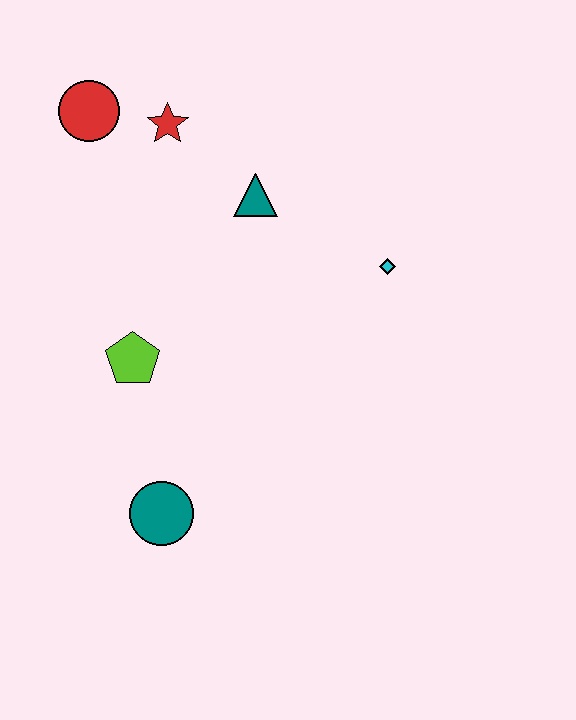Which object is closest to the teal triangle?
The red star is closest to the teal triangle.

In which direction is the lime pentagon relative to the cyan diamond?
The lime pentagon is to the left of the cyan diamond.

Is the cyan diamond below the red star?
Yes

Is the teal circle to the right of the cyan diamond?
No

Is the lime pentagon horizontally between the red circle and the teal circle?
Yes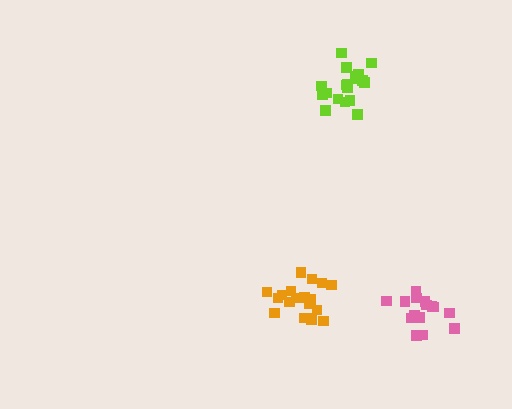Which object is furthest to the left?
The orange cluster is leftmost.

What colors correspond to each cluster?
The clusters are colored: lime, orange, pink.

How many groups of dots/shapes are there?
There are 3 groups.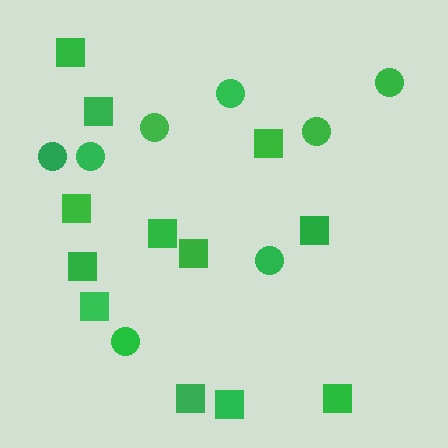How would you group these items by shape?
There are 2 groups: one group of circles (8) and one group of squares (12).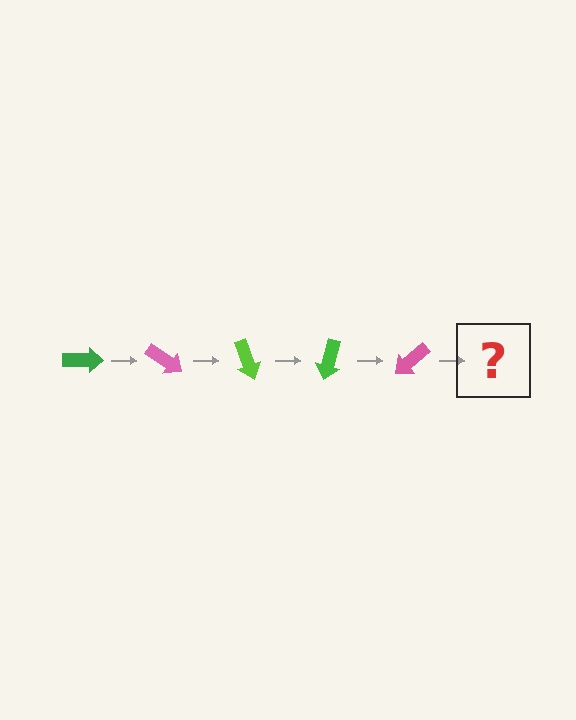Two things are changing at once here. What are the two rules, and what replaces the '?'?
The two rules are that it rotates 35 degrees each step and the color cycles through green, pink, and lime. The '?' should be a lime arrow, rotated 175 degrees from the start.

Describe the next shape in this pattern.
It should be a lime arrow, rotated 175 degrees from the start.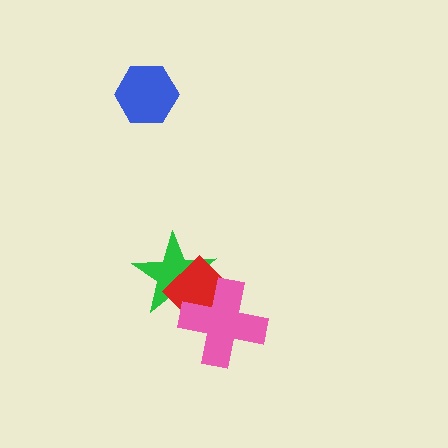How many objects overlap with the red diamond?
2 objects overlap with the red diamond.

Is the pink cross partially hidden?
No, no other shape covers it.